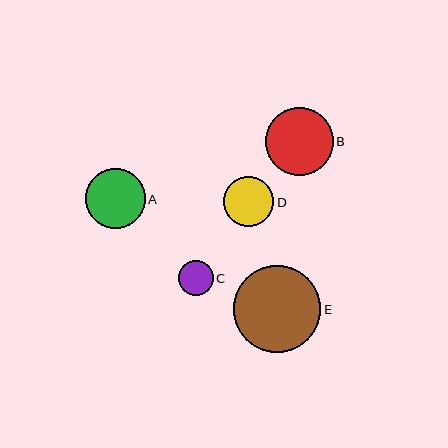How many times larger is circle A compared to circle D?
Circle A is approximately 1.2 times the size of circle D.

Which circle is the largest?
Circle E is the largest with a size of approximately 87 pixels.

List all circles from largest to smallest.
From largest to smallest: E, B, A, D, C.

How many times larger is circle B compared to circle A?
Circle B is approximately 1.1 times the size of circle A.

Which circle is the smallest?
Circle C is the smallest with a size of approximately 35 pixels.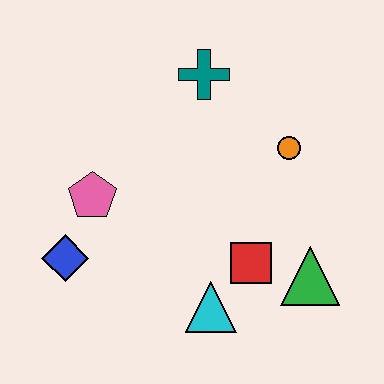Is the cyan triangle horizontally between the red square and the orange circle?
No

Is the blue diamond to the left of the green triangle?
Yes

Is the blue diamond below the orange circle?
Yes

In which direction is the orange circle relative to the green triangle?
The orange circle is above the green triangle.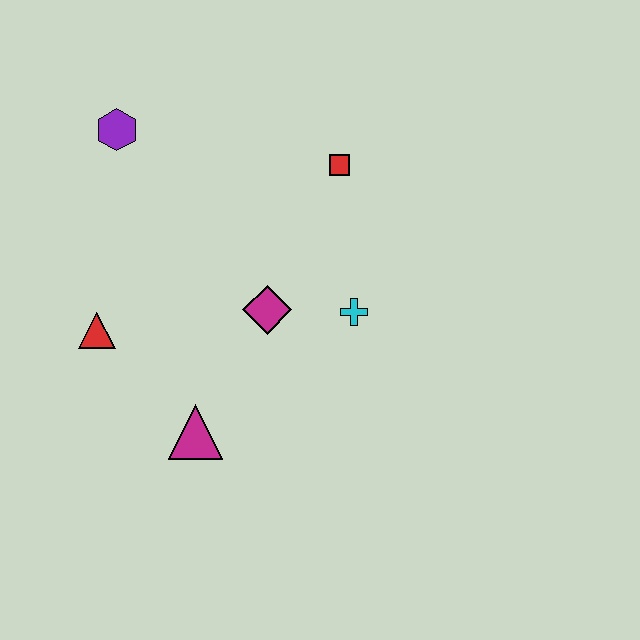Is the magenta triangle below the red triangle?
Yes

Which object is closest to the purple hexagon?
The red triangle is closest to the purple hexagon.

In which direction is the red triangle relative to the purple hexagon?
The red triangle is below the purple hexagon.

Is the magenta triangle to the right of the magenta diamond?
No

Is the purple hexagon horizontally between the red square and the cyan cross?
No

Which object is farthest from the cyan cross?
The purple hexagon is farthest from the cyan cross.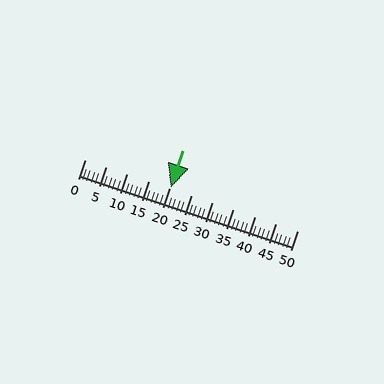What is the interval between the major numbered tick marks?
The major tick marks are spaced 5 units apart.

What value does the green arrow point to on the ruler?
The green arrow points to approximately 20.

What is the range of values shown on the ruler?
The ruler shows values from 0 to 50.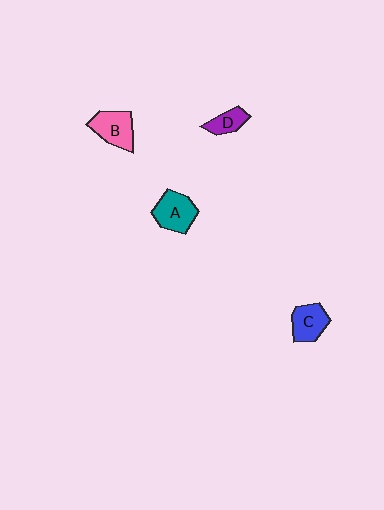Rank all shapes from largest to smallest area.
From largest to smallest: A (teal), B (pink), C (blue), D (purple).